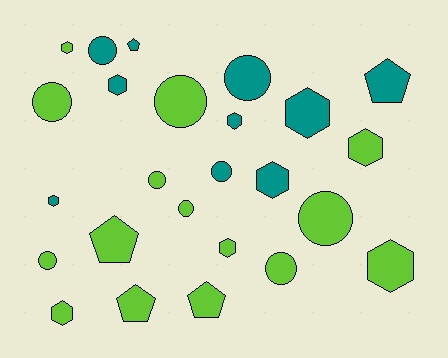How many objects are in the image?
There are 25 objects.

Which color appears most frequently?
Lime, with 15 objects.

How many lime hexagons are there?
There are 5 lime hexagons.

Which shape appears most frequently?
Circle, with 10 objects.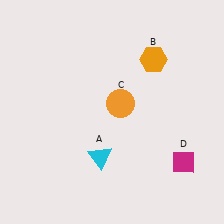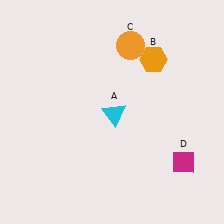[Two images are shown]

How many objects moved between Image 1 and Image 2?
2 objects moved between the two images.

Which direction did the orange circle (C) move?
The orange circle (C) moved up.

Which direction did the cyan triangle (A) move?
The cyan triangle (A) moved up.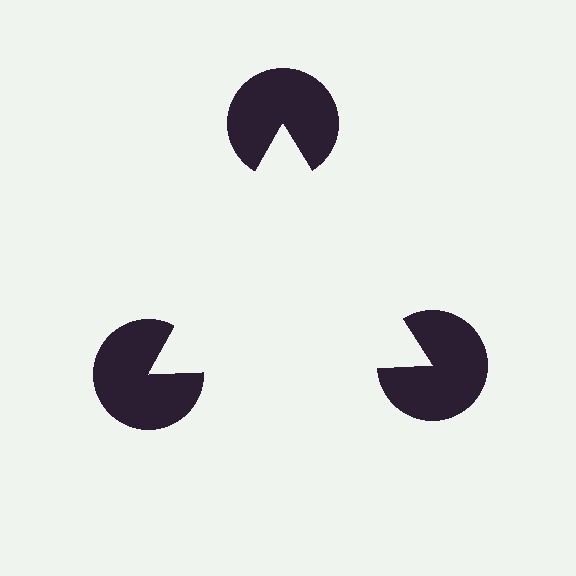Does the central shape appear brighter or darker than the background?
It typically appears slightly brighter than the background, even though no actual brightness change is drawn.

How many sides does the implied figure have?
3 sides.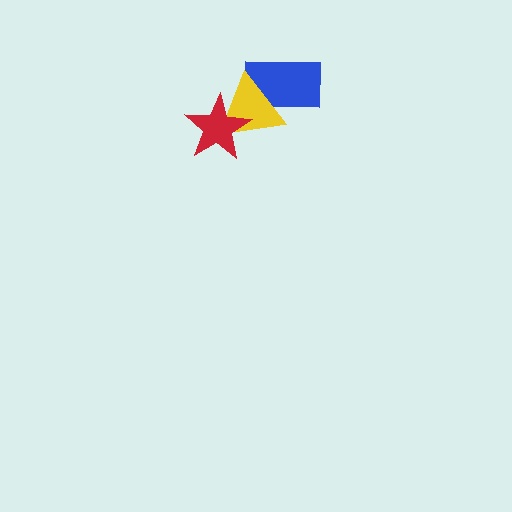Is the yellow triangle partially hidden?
Yes, it is partially covered by another shape.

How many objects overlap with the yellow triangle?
2 objects overlap with the yellow triangle.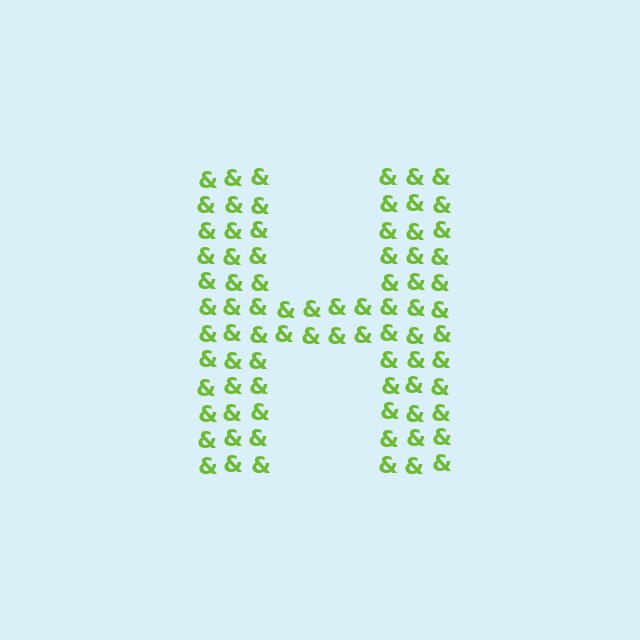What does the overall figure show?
The overall figure shows the letter H.